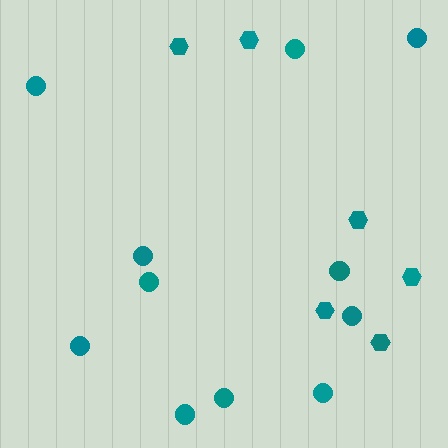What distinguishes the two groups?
There are 2 groups: one group of hexagons (6) and one group of circles (11).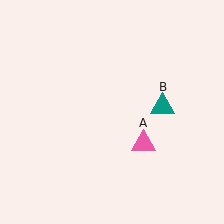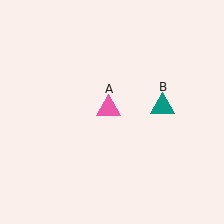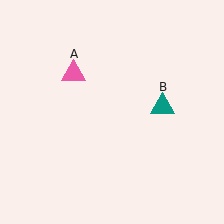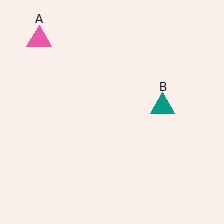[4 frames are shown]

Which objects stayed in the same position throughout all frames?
Teal triangle (object B) remained stationary.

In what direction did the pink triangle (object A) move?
The pink triangle (object A) moved up and to the left.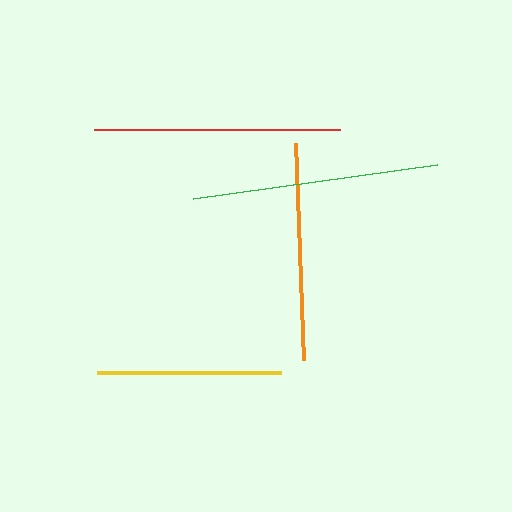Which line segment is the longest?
The red line is the longest at approximately 247 pixels.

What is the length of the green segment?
The green segment is approximately 246 pixels long.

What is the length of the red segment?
The red segment is approximately 247 pixels long.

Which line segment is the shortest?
The yellow line is the shortest at approximately 184 pixels.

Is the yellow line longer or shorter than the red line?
The red line is longer than the yellow line.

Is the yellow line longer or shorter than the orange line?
The orange line is longer than the yellow line.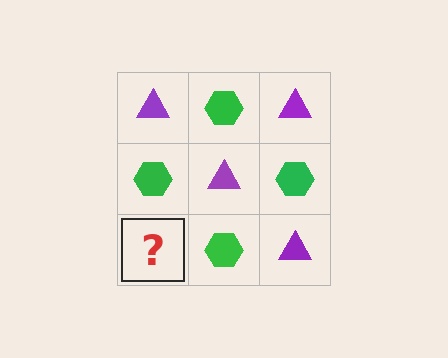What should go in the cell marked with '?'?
The missing cell should contain a purple triangle.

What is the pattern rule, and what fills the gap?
The rule is that it alternates purple triangle and green hexagon in a checkerboard pattern. The gap should be filled with a purple triangle.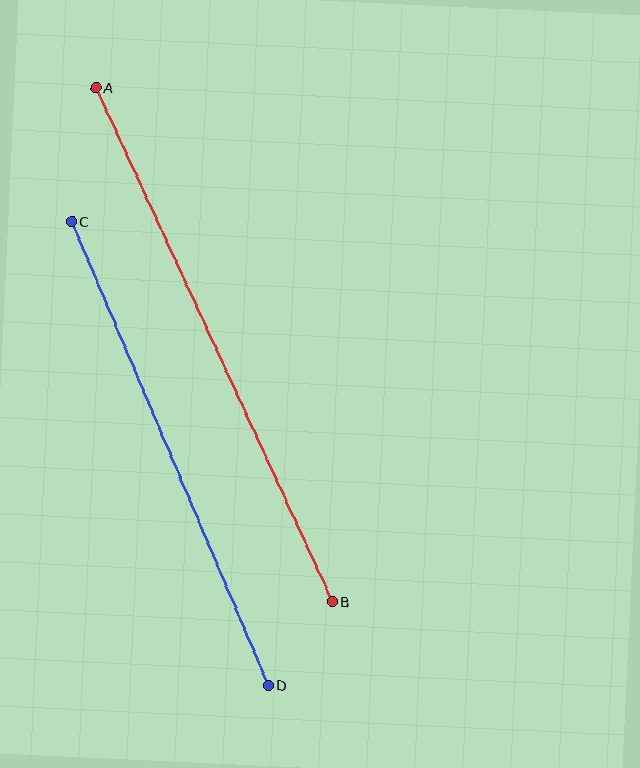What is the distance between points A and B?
The distance is approximately 566 pixels.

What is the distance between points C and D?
The distance is approximately 504 pixels.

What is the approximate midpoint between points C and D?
The midpoint is at approximately (170, 453) pixels.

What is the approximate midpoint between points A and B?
The midpoint is at approximately (214, 345) pixels.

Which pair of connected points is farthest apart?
Points A and B are farthest apart.